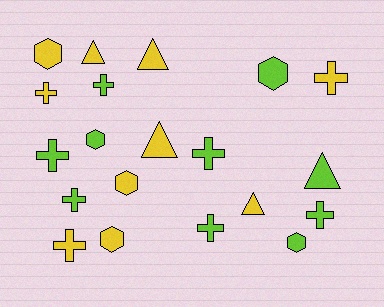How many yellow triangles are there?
There are 4 yellow triangles.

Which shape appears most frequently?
Cross, with 9 objects.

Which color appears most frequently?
Yellow, with 10 objects.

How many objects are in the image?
There are 20 objects.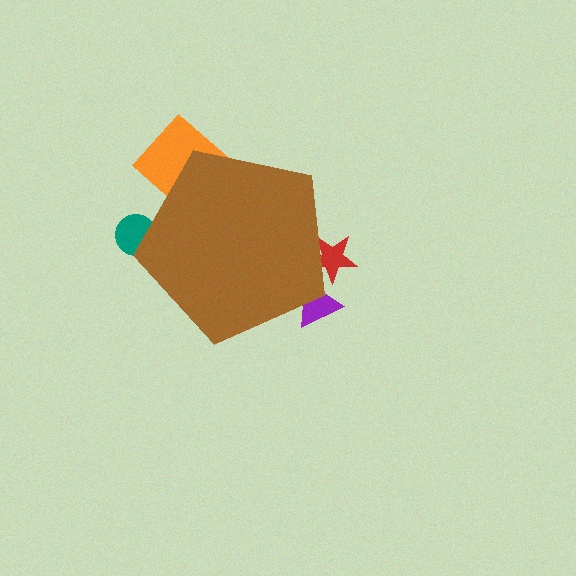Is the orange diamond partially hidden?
Yes, the orange diamond is partially hidden behind the brown pentagon.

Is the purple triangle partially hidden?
Yes, the purple triangle is partially hidden behind the brown pentagon.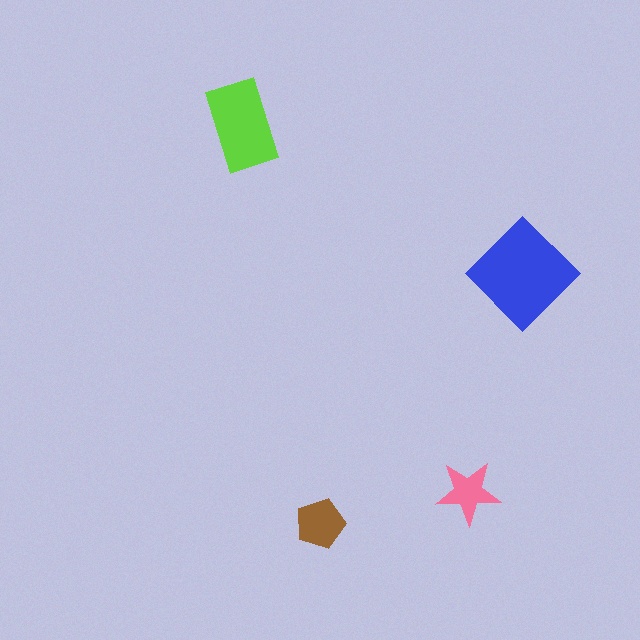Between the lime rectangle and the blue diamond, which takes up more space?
The blue diamond.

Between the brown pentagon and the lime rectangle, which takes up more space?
The lime rectangle.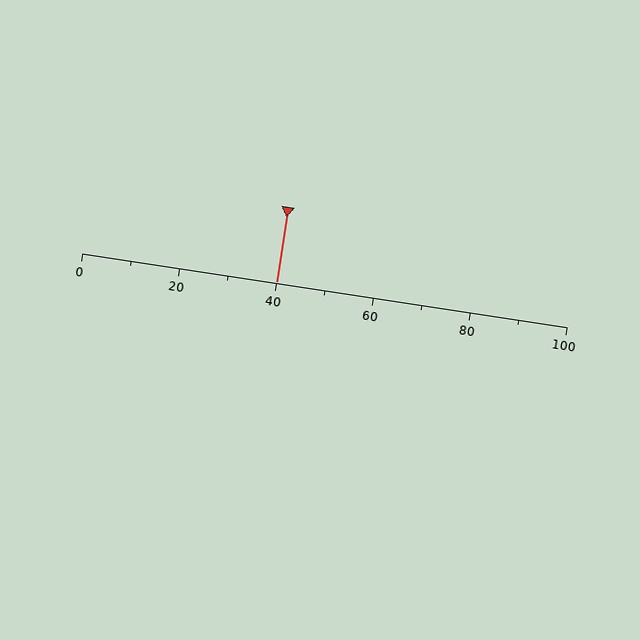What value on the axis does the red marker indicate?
The marker indicates approximately 40.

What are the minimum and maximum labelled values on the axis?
The axis runs from 0 to 100.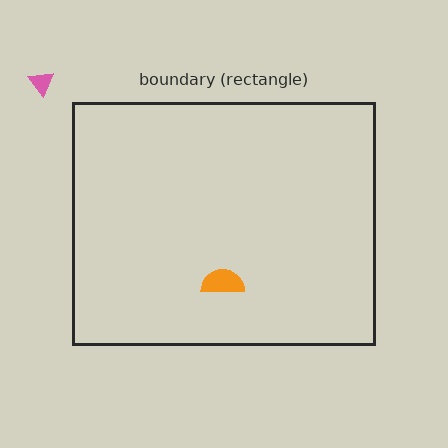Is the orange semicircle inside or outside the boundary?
Inside.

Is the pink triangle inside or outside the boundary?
Outside.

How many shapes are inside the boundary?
1 inside, 1 outside.